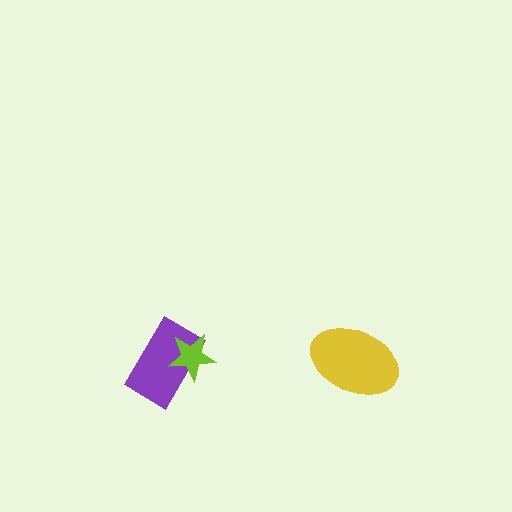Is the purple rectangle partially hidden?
Yes, it is partially covered by another shape.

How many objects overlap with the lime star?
1 object overlaps with the lime star.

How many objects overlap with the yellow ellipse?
0 objects overlap with the yellow ellipse.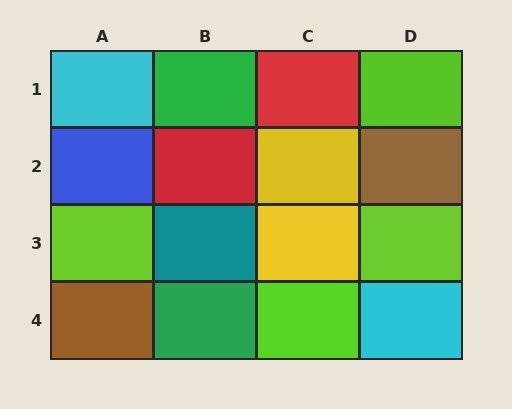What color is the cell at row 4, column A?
Brown.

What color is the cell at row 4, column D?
Cyan.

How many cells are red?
2 cells are red.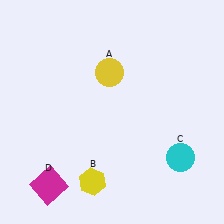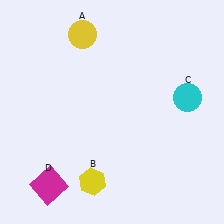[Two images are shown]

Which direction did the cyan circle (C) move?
The cyan circle (C) moved up.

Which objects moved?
The objects that moved are: the yellow circle (A), the cyan circle (C).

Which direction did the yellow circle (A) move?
The yellow circle (A) moved up.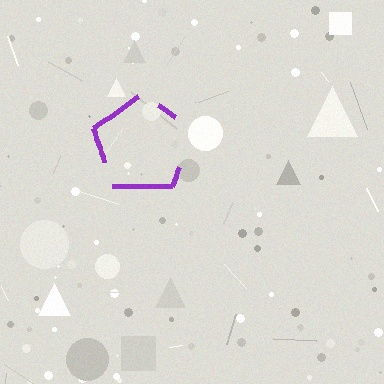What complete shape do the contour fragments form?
The contour fragments form a pentagon.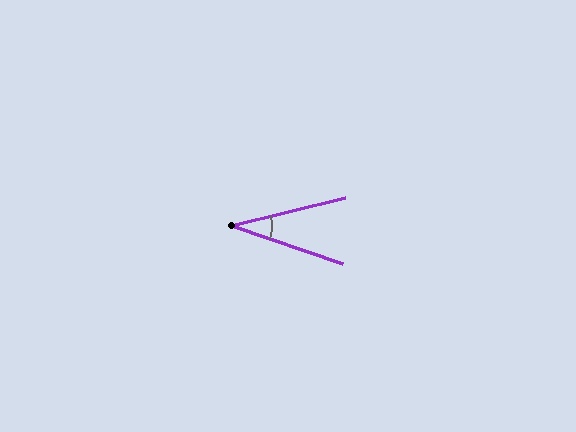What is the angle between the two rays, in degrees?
Approximately 33 degrees.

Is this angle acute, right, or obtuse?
It is acute.